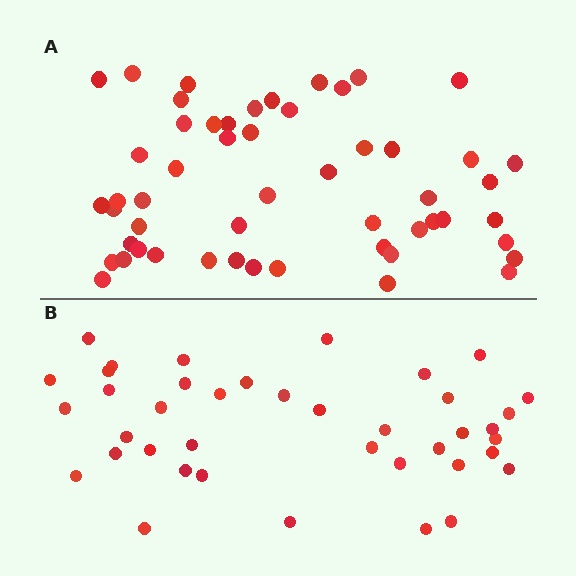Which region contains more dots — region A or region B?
Region A (the top region) has more dots.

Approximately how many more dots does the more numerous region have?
Region A has approximately 15 more dots than region B.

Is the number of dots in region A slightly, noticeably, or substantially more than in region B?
Region A has noticeably more, but not dramatically so. The ratio is roughly 1.3 to 1.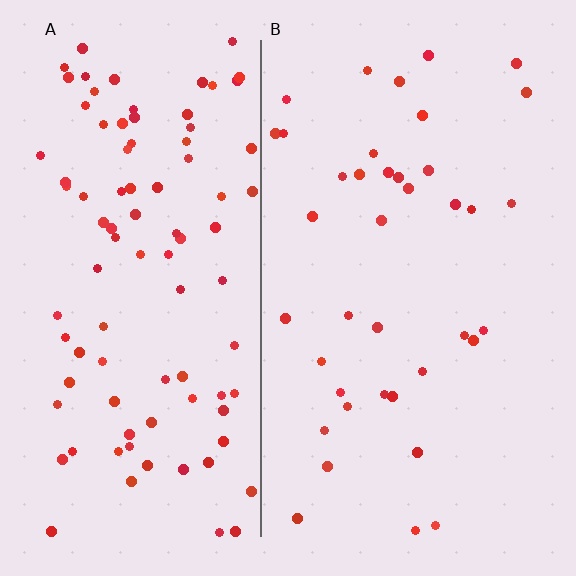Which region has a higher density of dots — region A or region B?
A (the left).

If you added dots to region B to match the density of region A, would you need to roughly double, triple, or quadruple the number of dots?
Approximately double.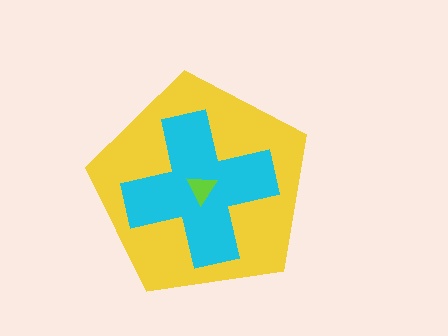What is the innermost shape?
The lime triangle.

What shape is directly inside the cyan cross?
The lime triangle.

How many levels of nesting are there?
3.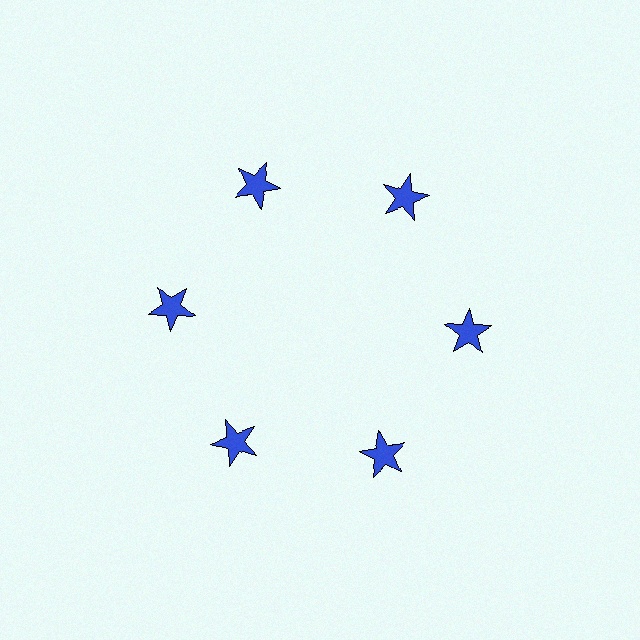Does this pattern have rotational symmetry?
Yes, this pattern has 6-fold rotational symmetry. It looks the same after rotating 60 degrees around the center.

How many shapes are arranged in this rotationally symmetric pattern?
There are 6 shapes, arranged in 6 groups of 1.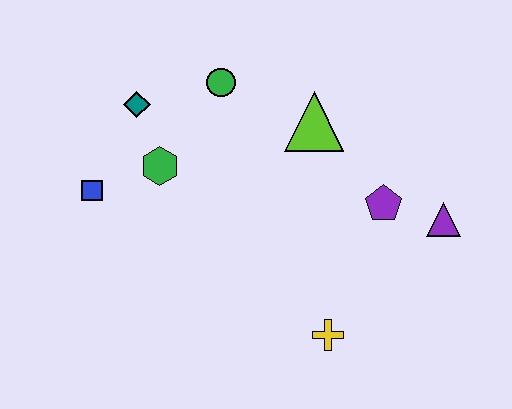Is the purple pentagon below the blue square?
Yes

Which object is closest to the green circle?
The teal diamond is closest to the green circle.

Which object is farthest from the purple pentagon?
The blue square is farthest from the purple pentagon.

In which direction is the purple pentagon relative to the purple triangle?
The purple pentagon is to the left of the purple triangle.